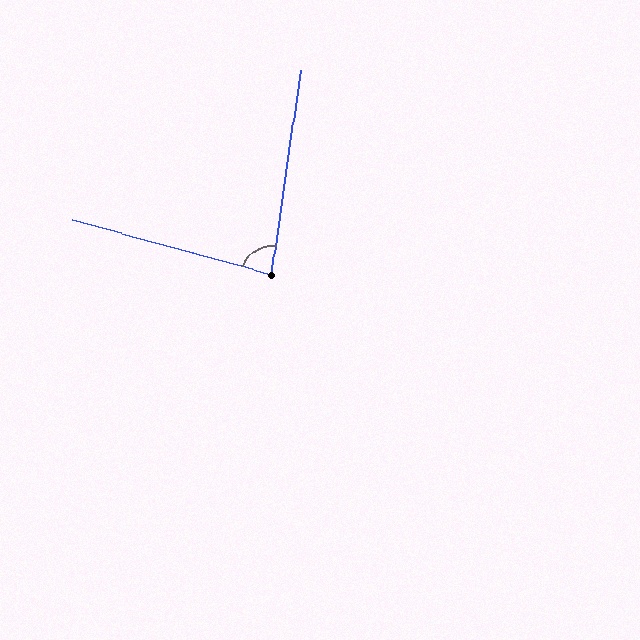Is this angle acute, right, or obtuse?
It is acute.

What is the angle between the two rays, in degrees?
Approximately 83 degrees.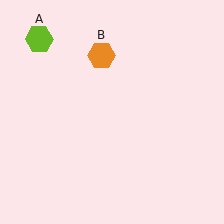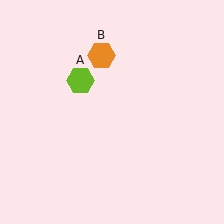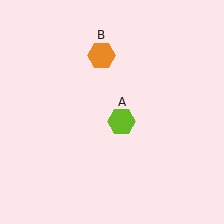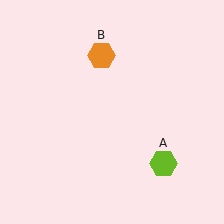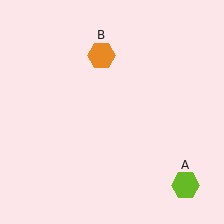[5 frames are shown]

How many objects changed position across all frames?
1 object changed position: lime hexagon (object A).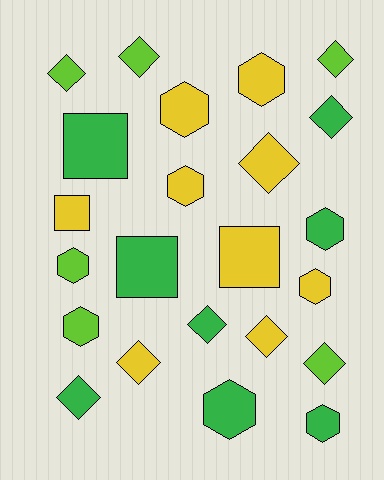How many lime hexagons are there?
There are 2 lime hexagons.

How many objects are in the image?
There are 23 objects.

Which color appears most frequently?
Yellow, with 9 objects.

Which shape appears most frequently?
Diamond, with 10 objects.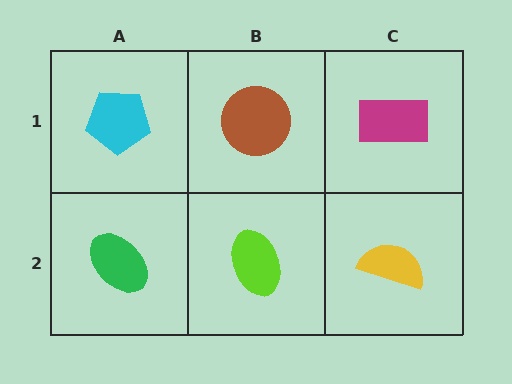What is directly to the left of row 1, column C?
A brown circle.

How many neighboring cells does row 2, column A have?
2.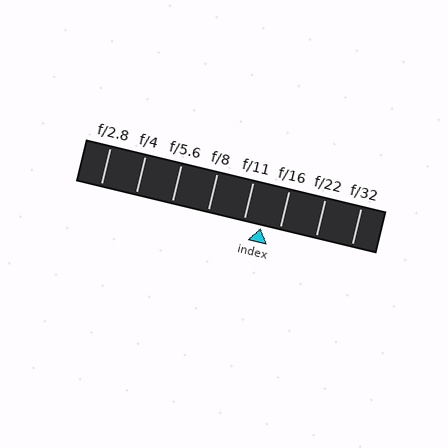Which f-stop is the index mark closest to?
The index mark is closest to f/16.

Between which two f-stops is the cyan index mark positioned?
The index mark is between f/11 and f/16.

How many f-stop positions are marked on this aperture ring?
There are 8 f-stop positions marked.